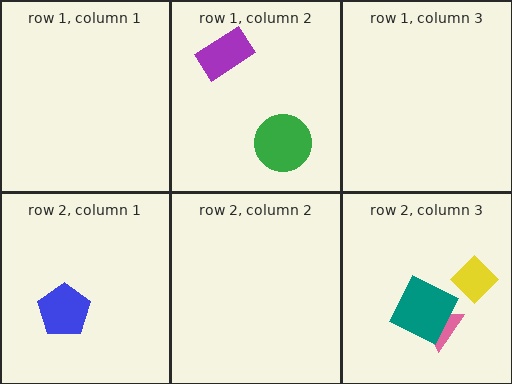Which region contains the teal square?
The row 2, column 3 region.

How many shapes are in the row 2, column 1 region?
1.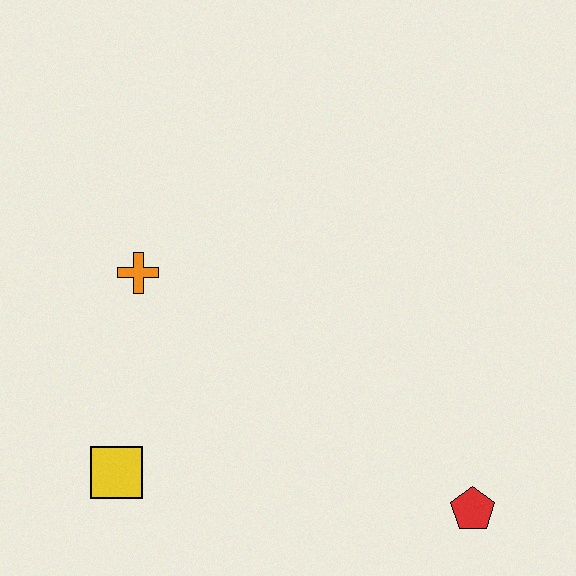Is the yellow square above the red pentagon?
Yes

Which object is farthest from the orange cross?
The red pentagon is farthest from the orange cross.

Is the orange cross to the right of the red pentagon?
No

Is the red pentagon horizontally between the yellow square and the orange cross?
No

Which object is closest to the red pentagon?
The yellow square is closest to the red pentagon.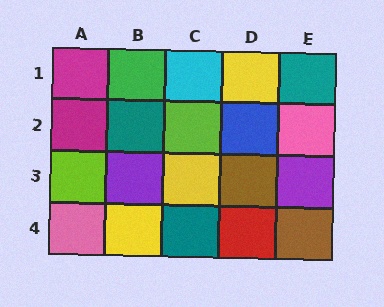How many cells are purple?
2 cells are purple.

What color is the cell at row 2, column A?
Magenta.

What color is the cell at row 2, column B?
Teal.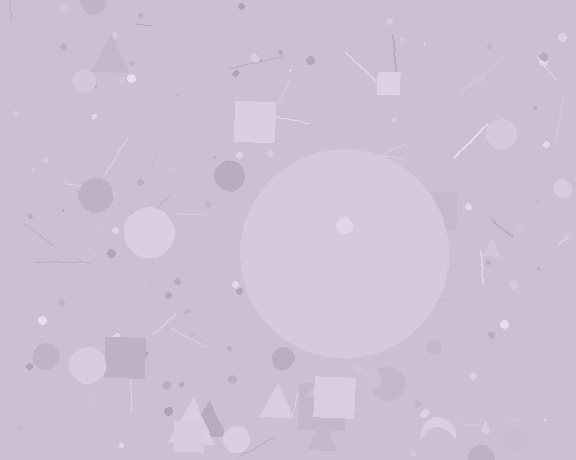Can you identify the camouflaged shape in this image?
The camouflaged shape is a circle.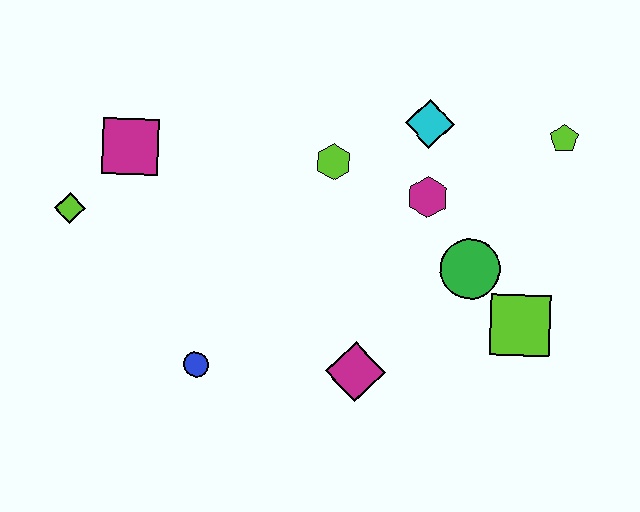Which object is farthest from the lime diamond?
The lime pentagon is farthest from the lime diamond.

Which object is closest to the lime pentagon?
The cyan diamond is closest to the lime pentagon.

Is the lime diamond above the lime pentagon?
No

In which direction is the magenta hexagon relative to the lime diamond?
The magenta hexagon is to the right of the lime diamond.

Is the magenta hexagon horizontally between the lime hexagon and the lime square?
Yes